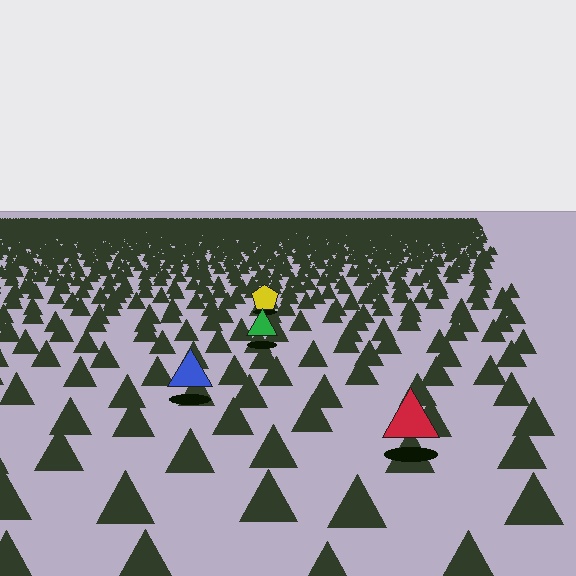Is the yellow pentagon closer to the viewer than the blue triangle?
No. The blue triangle is closer — you can tell from the texture gradient: the ground texture is coarser near it.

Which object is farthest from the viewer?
The yellow pentagon is farthest from the viewer. It appears smaller and the ground texture around it is denser.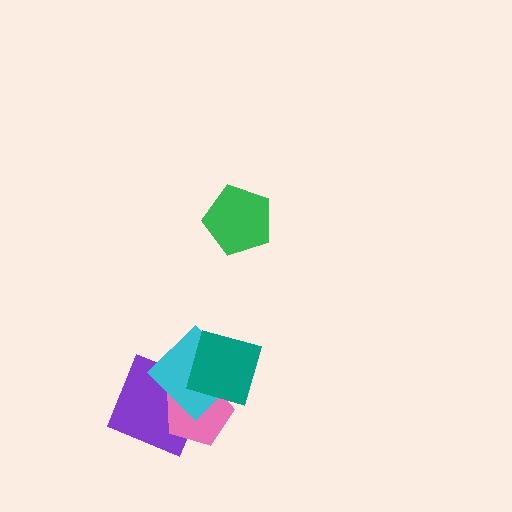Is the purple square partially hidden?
Yes, it is partially covered by another shape.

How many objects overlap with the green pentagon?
0 objects overlap with the green pentagon.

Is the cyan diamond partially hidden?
Yes, it is partially covered by another shape.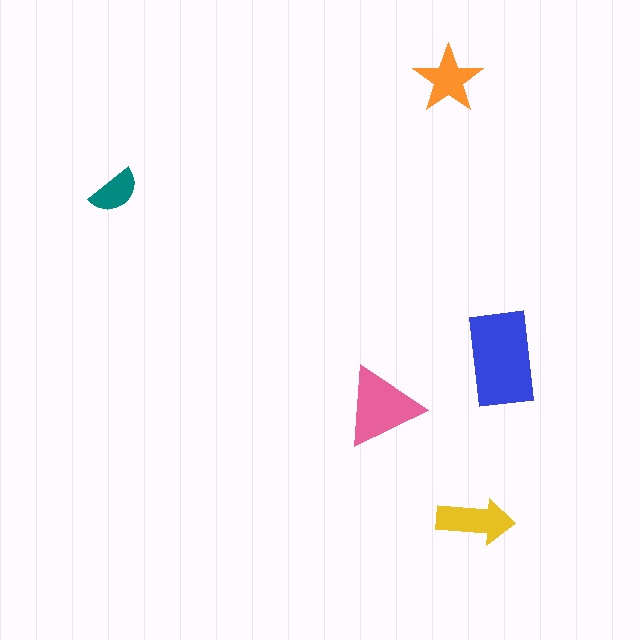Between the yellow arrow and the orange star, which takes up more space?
The yellow arrow.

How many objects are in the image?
There are 5 objects in the image.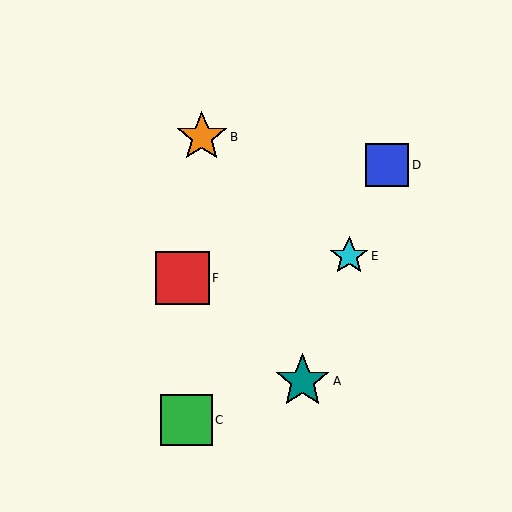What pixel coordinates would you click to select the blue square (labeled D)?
Click at (387, 165) to select the blue square D.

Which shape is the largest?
The teal star (labeled A) is the largest.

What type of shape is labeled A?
Shape A is a teal star.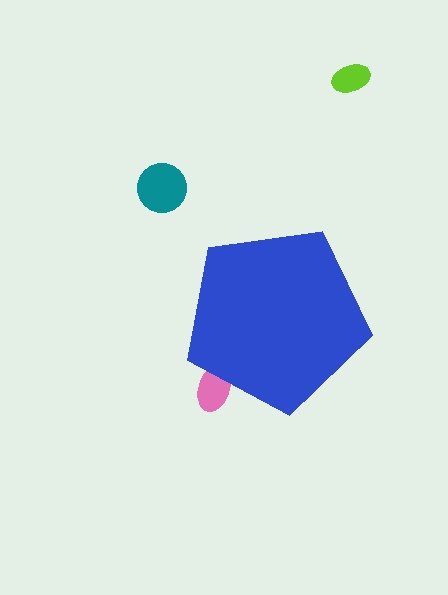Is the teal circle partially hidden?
No, the teal circle is fully visible.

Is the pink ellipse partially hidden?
Yes, the pink ellipse is partially hidden behind the blue pentagon.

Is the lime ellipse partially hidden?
No, the lime ellipse is fully visible.